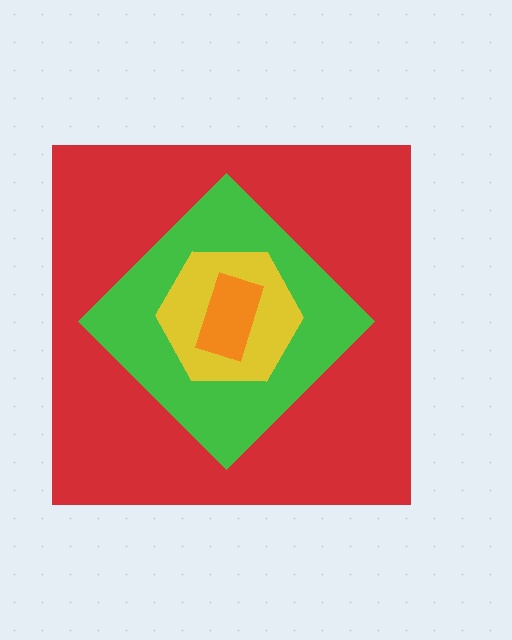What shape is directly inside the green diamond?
The yellow hexagon.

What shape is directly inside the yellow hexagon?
The orange rectangle.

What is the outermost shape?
The red square.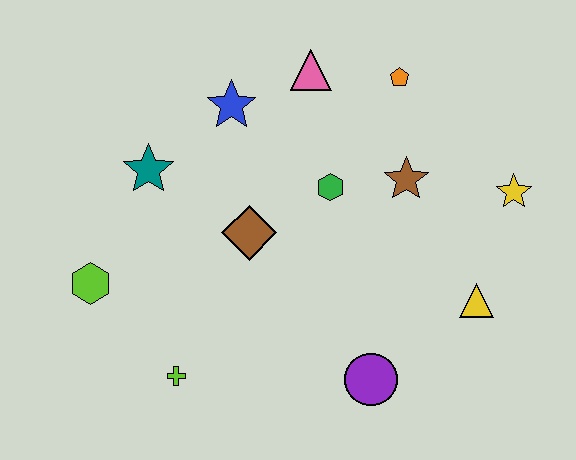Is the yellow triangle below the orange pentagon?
Yes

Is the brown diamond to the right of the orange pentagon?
No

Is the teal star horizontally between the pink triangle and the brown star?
No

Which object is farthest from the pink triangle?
The lime cross is farthest from the pink triangle.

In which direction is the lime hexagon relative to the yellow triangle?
The lime hexagon is to the left of the yellow triangle.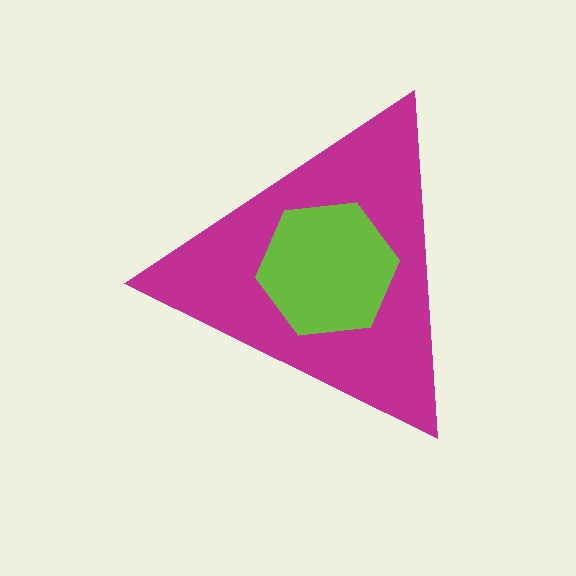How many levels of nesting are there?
2.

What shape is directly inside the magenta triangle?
The lime hexagon.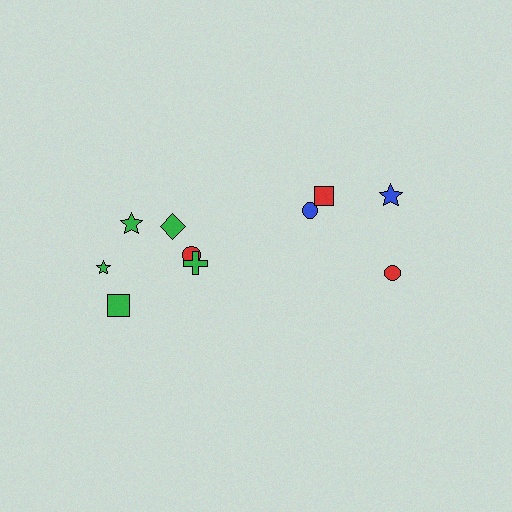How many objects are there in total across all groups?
There are 10 objects.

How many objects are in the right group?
There are 4 objects.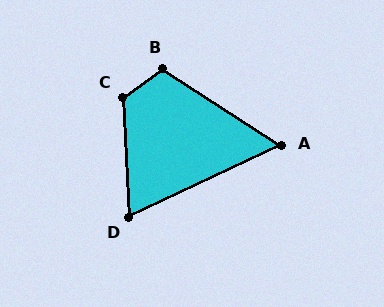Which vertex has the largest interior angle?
C, at approximately 122 degrees.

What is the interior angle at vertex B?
Approximately 112 degrees (obtuse).